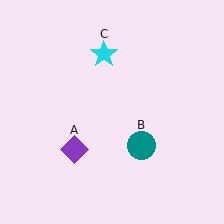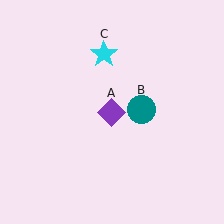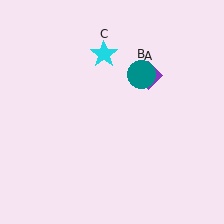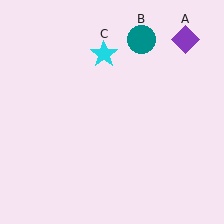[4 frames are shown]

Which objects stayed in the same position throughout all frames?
Cyan star (object C) remained stationary.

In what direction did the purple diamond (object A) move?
The purple diamond (object A) moved up and to the right.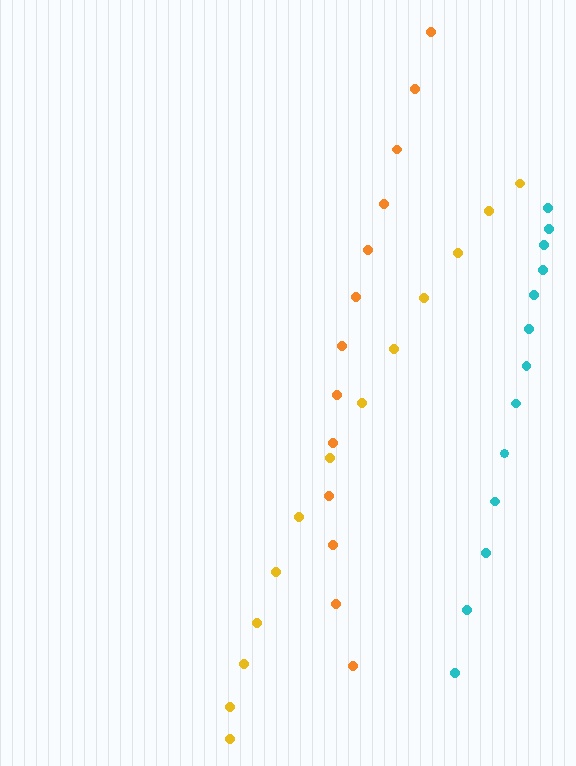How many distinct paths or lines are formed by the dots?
There are 3 distinct paths.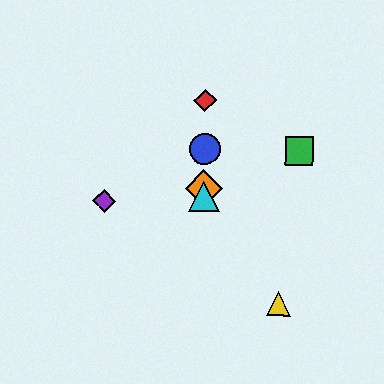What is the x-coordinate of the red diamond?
The red diamond is at x≈205.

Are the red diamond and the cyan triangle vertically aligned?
Yes, both are at x≈205.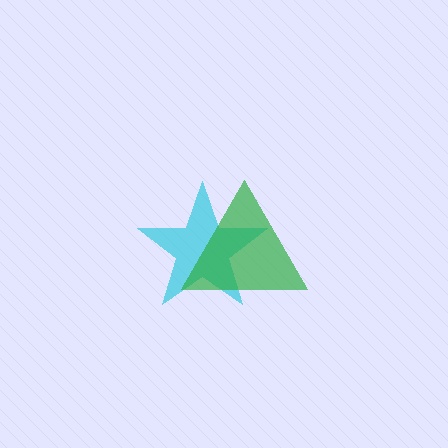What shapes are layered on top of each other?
The layered shapes are: a cyan star, a green triangle.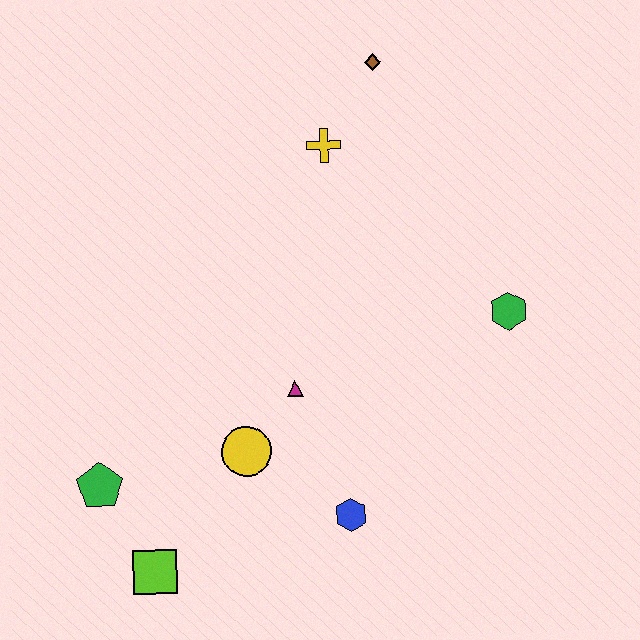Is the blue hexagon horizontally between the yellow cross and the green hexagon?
Yes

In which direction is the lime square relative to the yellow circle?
The lime square is below the yellow circle.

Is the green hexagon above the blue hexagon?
Yes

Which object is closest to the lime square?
The green pentagon is closest to the lime square.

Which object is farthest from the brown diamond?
The lime square is farthest from the brown diamond.